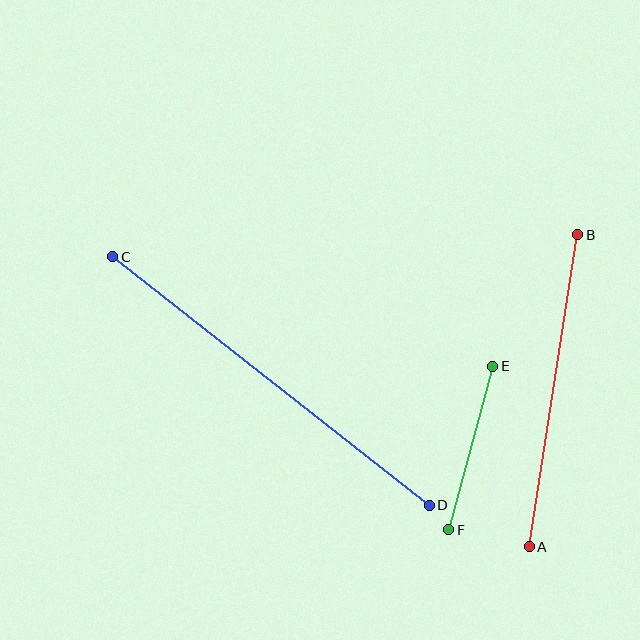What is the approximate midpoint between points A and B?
The midpoint is at approximately (553, 391) pixels.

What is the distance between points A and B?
The distance is approximately 316 pixels.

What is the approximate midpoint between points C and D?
The midpoint is at approximately (271, 381) pixels.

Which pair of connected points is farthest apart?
Points C and D are farthest apart.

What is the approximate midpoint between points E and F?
The midpoint is at approximately (471, 448) pixels.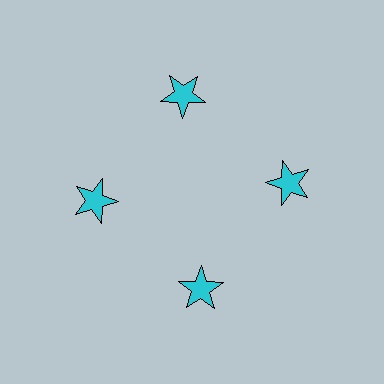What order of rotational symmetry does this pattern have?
This pattern has 4-fold rotational symmetry.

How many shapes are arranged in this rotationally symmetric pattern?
There are 4 shapes, arranged in 4 groups of 1.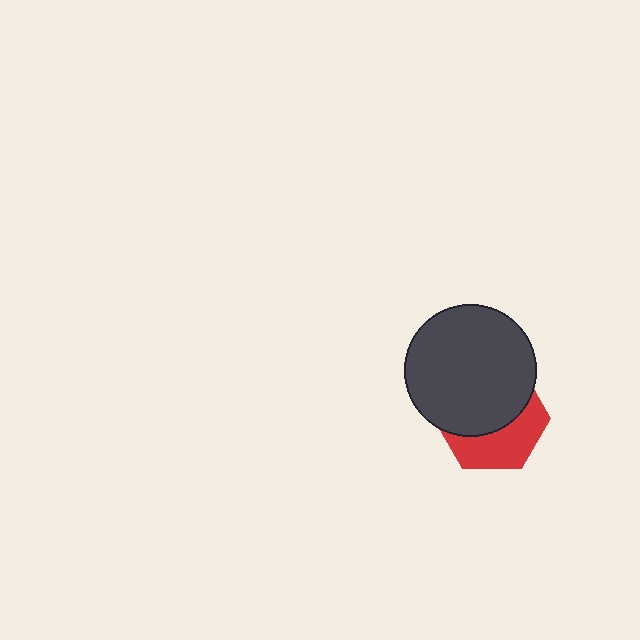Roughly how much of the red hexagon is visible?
A small part of it is visible (roughly 43%).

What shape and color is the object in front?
The object in front is a dark gray circle.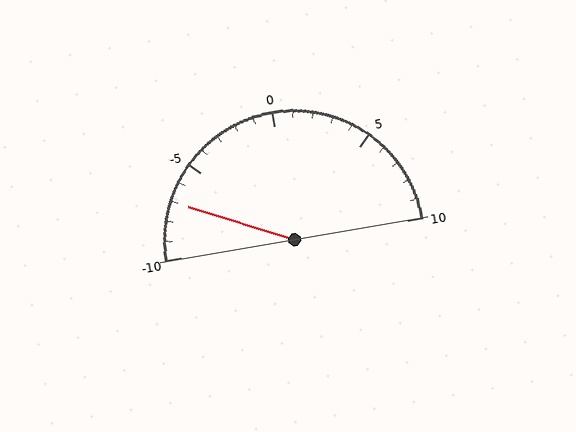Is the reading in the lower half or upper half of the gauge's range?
The reading is in the lower half of the range (-10 to 10).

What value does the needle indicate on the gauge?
The needle indicates approximately -7.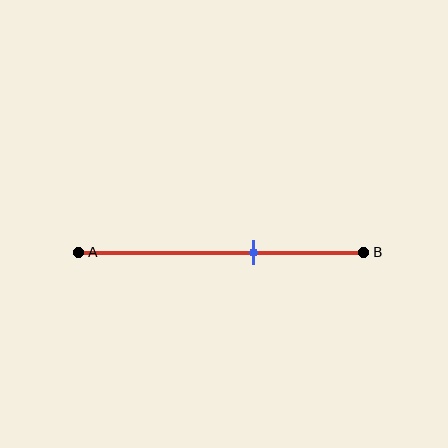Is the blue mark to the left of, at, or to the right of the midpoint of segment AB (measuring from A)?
The blue mark is to the right of the midpoint of segment AB.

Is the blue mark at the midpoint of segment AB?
No, the mark is at about 60% from A, not at the 50% midpoint.